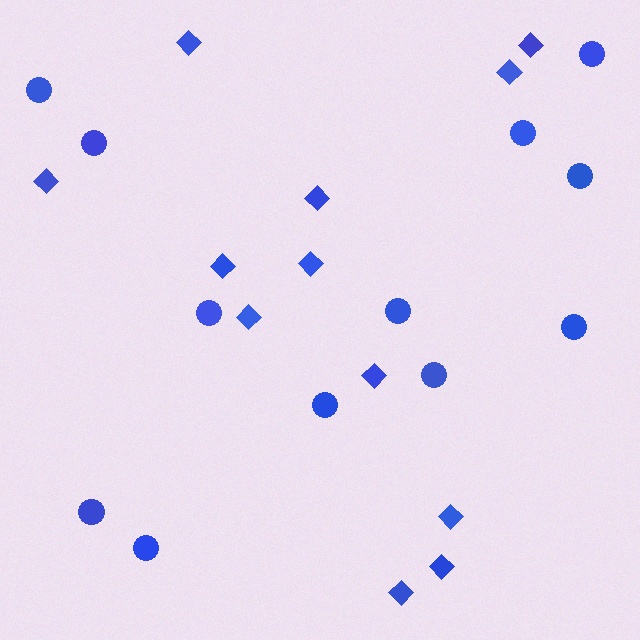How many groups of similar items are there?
There are 2 groups: one group of diamonds (12) and one group of circles (12).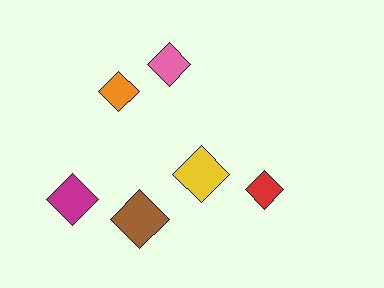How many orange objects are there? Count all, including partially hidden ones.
There is 1 orange object.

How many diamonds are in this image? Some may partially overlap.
There are 6 diamonds.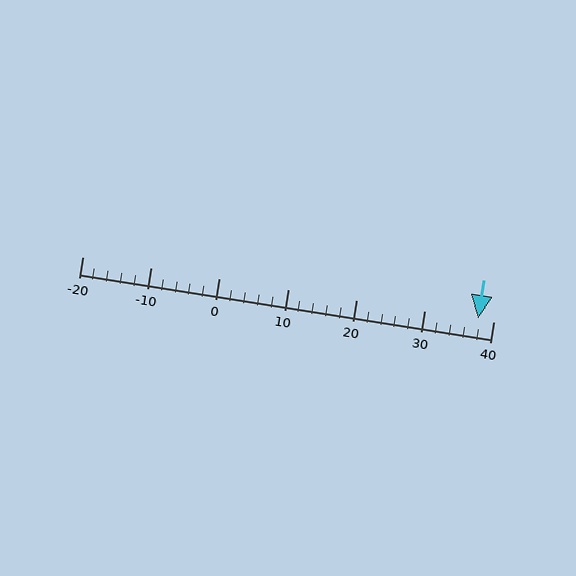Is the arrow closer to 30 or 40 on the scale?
The arrow is closer to 40.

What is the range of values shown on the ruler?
The ruler shows values from -20 to 40.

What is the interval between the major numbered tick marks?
The major tick marks are spaced 10 units apart.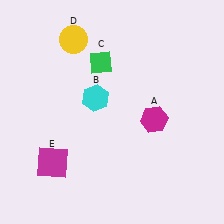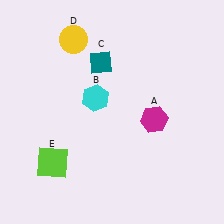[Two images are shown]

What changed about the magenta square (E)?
In Image 1, E is magenta. In Image 2, it changed to lime.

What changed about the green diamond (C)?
In Image 1, C is green. In Image 2, it changed to teal.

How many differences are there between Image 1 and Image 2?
There are 2 differences between the two images.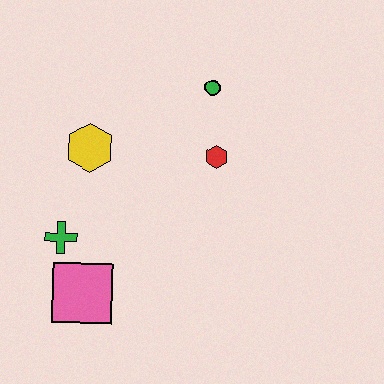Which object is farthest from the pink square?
The green circle is farthest from the pink square.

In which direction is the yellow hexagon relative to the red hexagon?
The yellow hexagon is to the left of the red hexagon.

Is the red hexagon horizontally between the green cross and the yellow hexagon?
No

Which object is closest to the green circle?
The red hexagon is closest to the green circle.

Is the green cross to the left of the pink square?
Yes